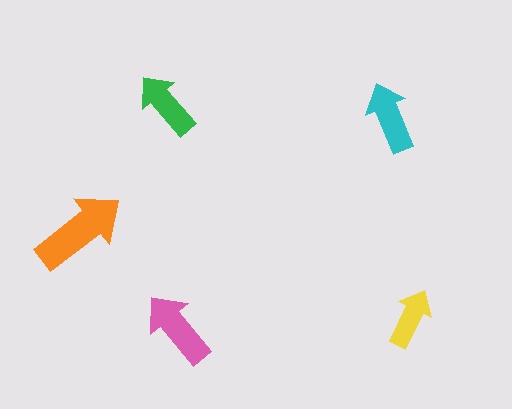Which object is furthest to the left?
The orange arrow is leftmost.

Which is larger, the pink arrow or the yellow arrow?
The pink one.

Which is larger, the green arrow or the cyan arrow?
The cyan one.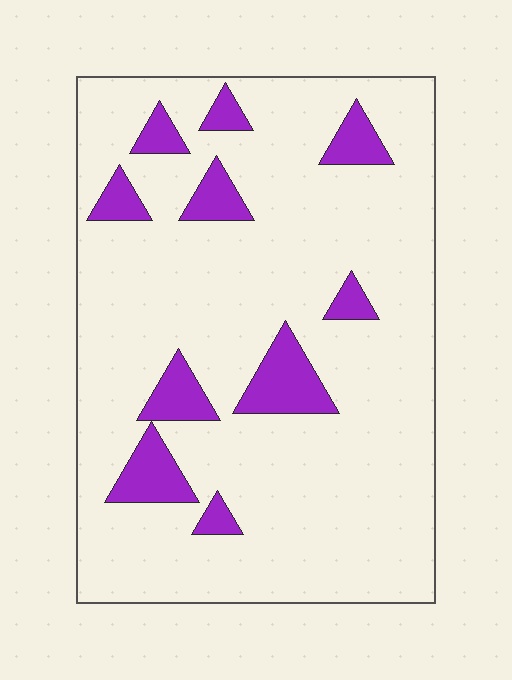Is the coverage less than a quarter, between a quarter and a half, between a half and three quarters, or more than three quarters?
Less than a quarter.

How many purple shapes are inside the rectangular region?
10.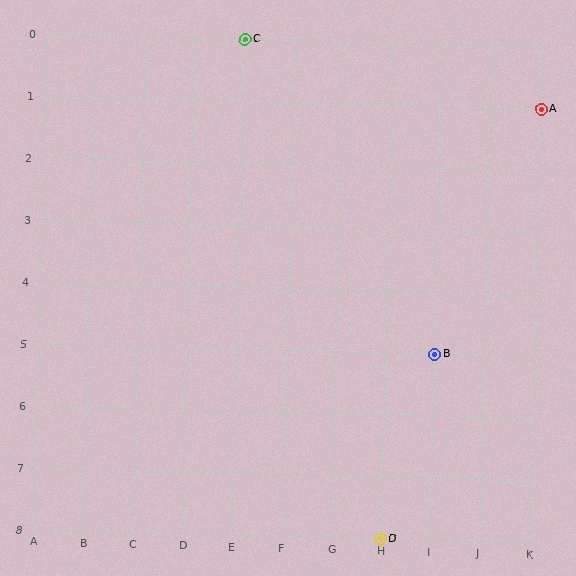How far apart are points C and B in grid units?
Points C and B are 4 columns and 5 rows apart (about 6.4 grid units diagonally).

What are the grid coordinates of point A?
Point A is at grid coordinates (K, 1).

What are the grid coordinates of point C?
Point C is at grid coordinates (E, 0).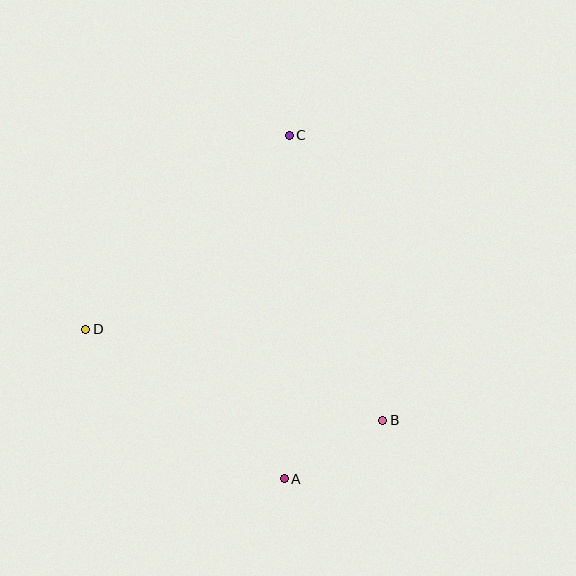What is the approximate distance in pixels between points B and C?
The distance between B and C is approximately 300 pixels.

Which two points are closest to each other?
Points A and B are closest to each other.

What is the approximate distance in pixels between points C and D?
The distance between C and D is approximately 282 pixels.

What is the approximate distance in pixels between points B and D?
The distance between B and D is approximately 311 pixels.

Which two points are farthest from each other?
Points A and C are farthest from each other.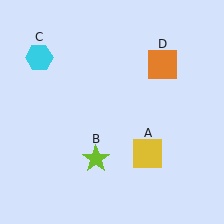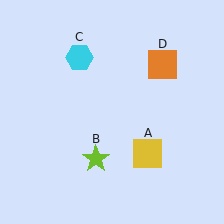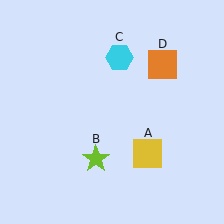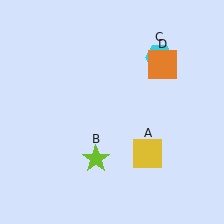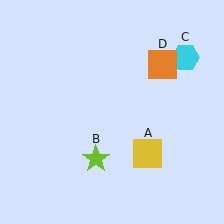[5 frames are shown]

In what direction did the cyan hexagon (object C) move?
The cyan hexagon (object C) moved right.